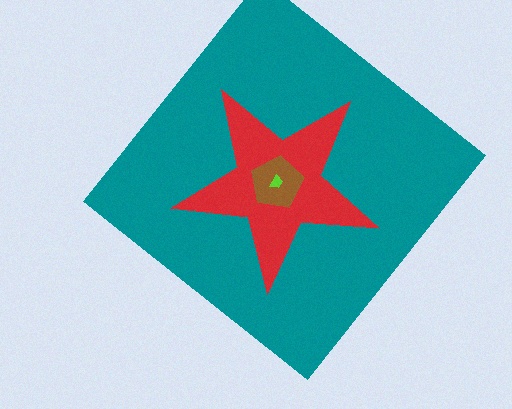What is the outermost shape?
The teal diamond.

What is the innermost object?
The lime trapezoid.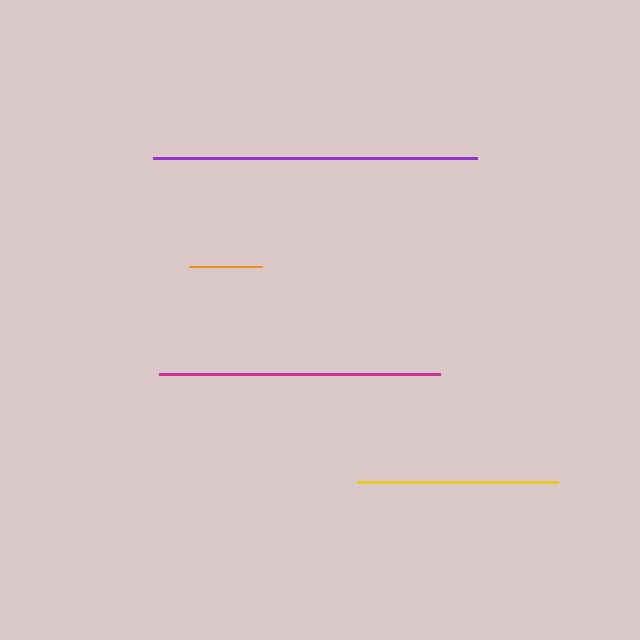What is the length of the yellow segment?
The yellow segment is approximately 201 pixels long.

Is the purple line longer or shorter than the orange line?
The purple line is longer than the orange line.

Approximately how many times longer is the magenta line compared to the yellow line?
The magenta line is approximately 1.4 times the length of the yellow line.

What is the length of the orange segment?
The orange segment is approximately 74 pixels long.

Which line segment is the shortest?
The orange line is the shortest at approximately 74 pixels.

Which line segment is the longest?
The purple line is the longest at approximately 325 pixels.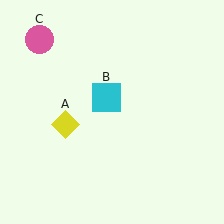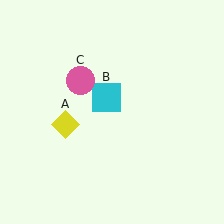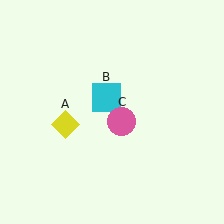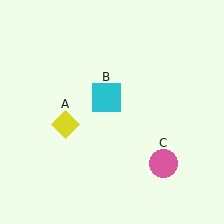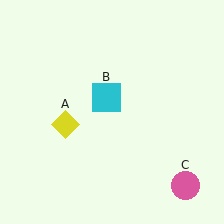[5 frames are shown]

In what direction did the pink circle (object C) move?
The pink circle (object C) moved down and to the right.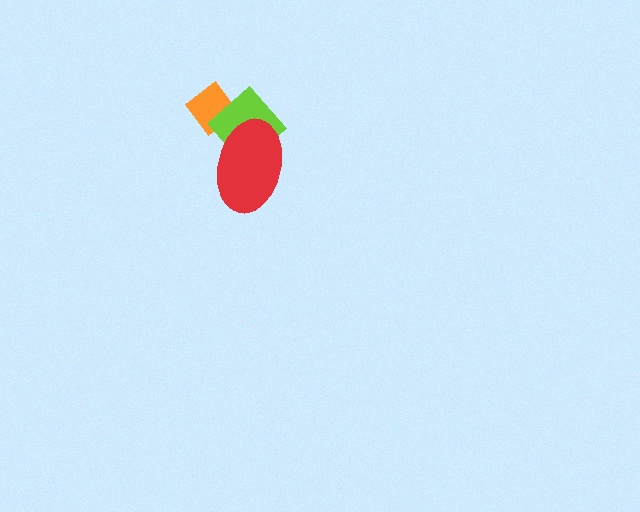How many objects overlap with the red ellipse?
1 object overlaps with the red ellipse.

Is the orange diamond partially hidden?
Yes, it is partially covered by another shape.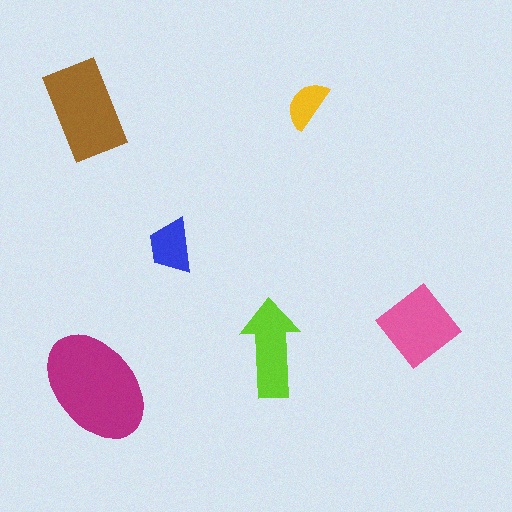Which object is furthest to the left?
The brown rectangle is leftmost.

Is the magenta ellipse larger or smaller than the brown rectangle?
Larger.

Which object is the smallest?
The yellow semicircle.